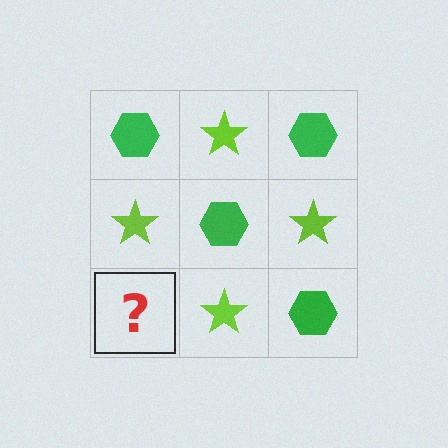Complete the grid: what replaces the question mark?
The question mark should be replaced with a green hexagon.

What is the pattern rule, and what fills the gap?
The rule is that it alternates green hexagon and lime star in a checkerboard pattern. The gap should be filled with a green hexagon.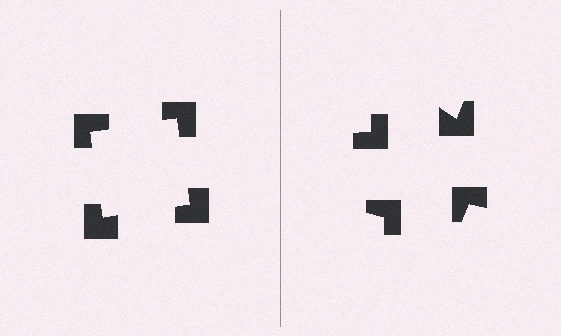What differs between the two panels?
The notched squares are positioned identically on both sides; only the wedge orientations differ. On the left they align to a square; on the right they are misaligned.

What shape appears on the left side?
An illusory square.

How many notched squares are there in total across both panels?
8 — 4 on each side.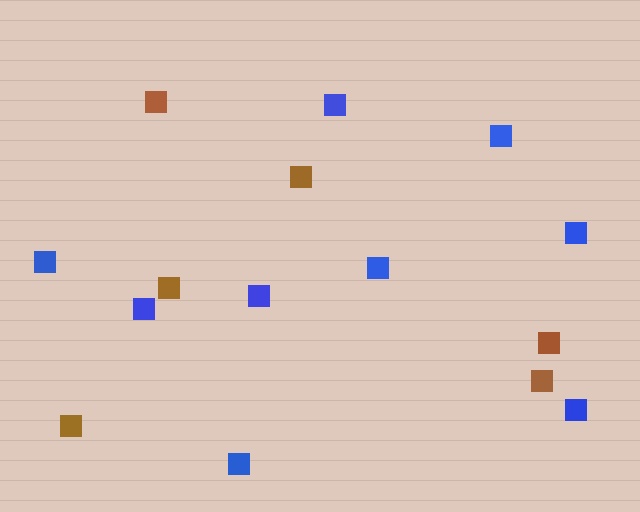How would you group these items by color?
There are 2 groups: one group of blue squares (9) and one group of brown squares (6).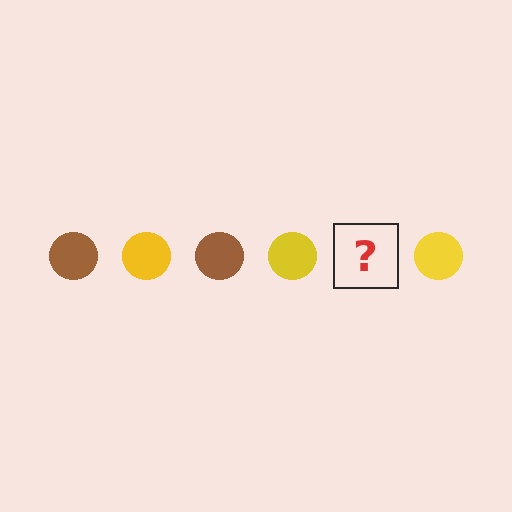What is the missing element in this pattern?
The missing element is a brown circle.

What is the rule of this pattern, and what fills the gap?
The rule is that the pattern cycles through brown, yellow circles. The gap should be filled with a brown circle.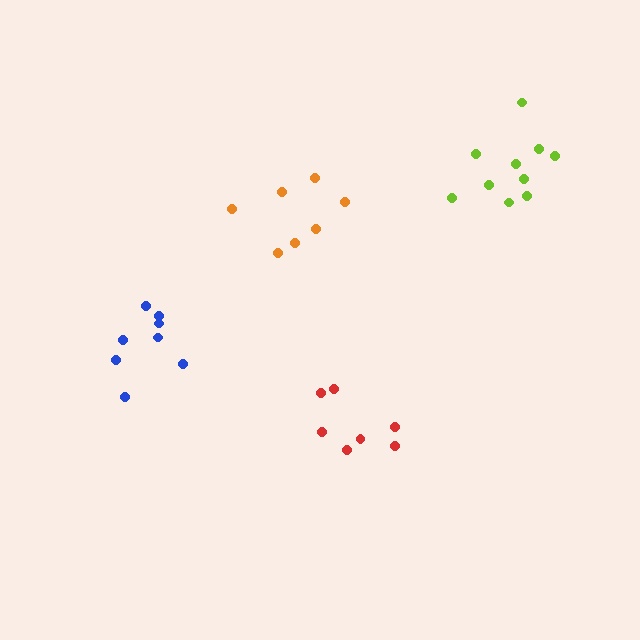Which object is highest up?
The lime cluster is topmost.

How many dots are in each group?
Group 1: 8 dots, Group 2: 7 dots, Group 3: 10 dots, Group 4: 7 dots (32 total).